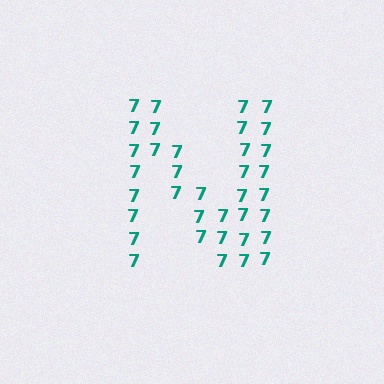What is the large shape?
The large shape is the letter N.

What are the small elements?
The small elements are digit 7's.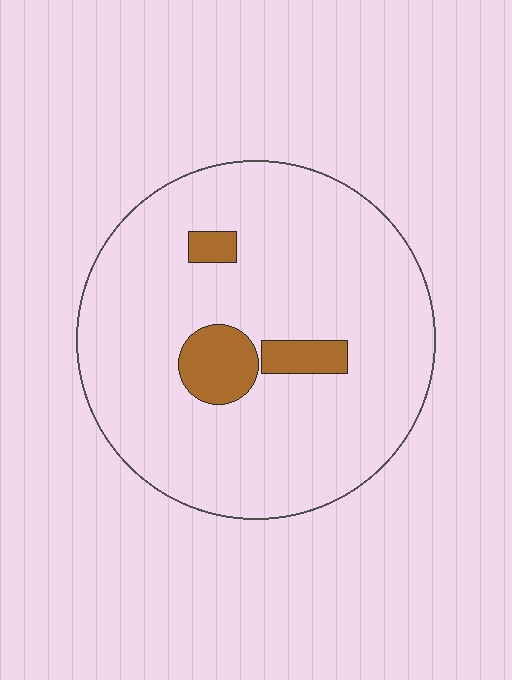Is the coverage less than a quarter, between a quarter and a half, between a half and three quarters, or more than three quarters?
Less than a quarter.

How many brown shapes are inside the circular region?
3.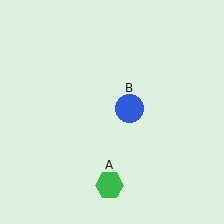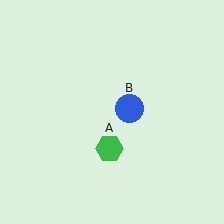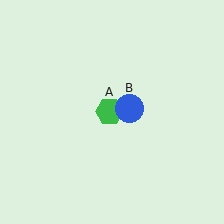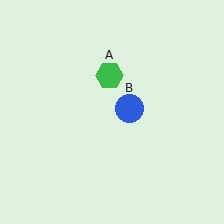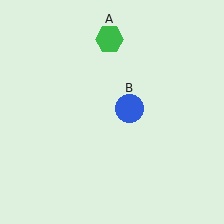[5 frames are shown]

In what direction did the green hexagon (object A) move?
The green hexagon (object A) moved up.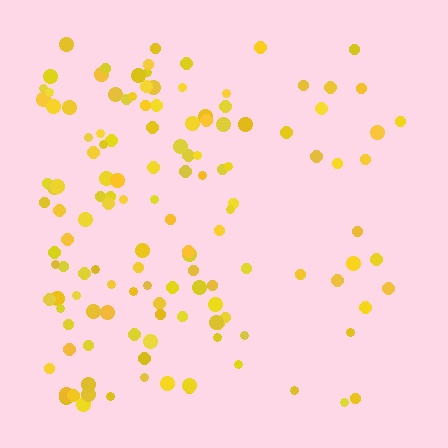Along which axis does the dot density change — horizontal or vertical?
Horizontal.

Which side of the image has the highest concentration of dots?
The left.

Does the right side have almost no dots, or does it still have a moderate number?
Still a moderate number, just noticeably fewer than the left.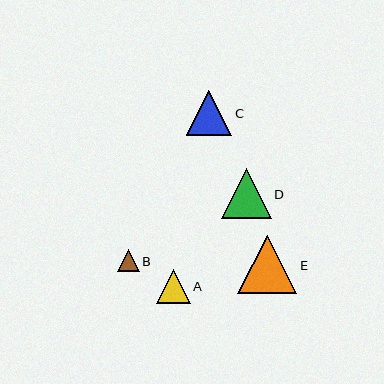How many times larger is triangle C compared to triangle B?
Triangle C is approximately 2.1 times the size of triangle B.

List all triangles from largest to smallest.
From largest to smallest: E, D, C, A, B.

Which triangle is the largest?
Triangle E is the largest with a size of approximately 59 pixels.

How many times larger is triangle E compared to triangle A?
Triangle E is approximately 1.7 times the size of triangle A.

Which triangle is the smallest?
Triangle B is the smallest with a size of approximately 21 pixels.